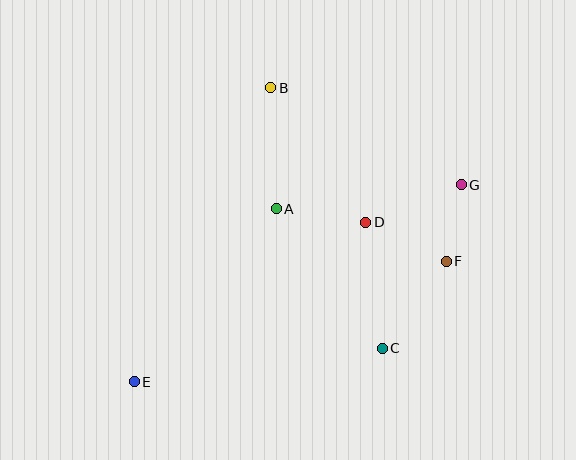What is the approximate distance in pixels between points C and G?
The distance between C and G is approximately 181 pixels.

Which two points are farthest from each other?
Points E and G are farthest from each other.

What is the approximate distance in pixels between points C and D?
The distance between C and D is approximately 127 pixels.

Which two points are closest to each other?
Points F and G are closest to each other.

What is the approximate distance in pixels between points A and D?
The distance between A and D is approximately 91 pixels.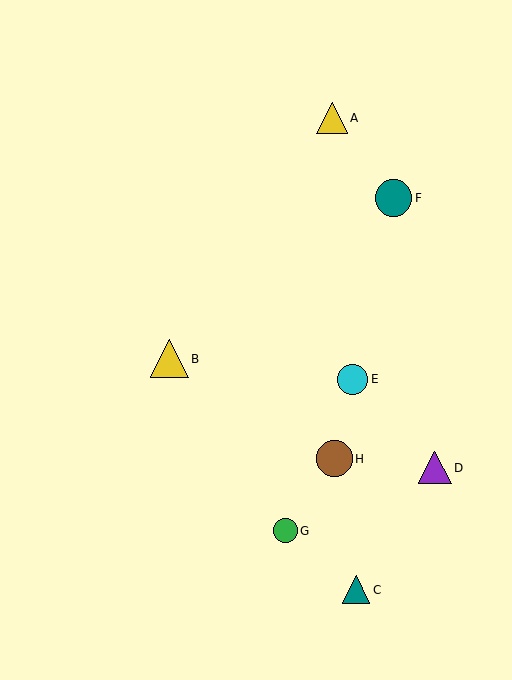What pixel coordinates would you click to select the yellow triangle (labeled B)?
Click at (169, 359) to select the yellow triangle B.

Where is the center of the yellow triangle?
The center of the yellow triangle is at (169, 359).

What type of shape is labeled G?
Shape G is a green circle.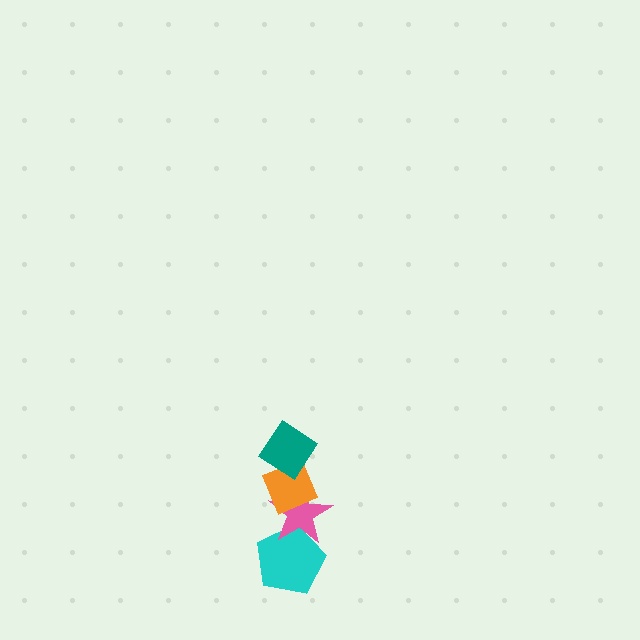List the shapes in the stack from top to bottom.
From top to bottom: the teal diamond, the orange diamond, the pink star, the cyan pentagon.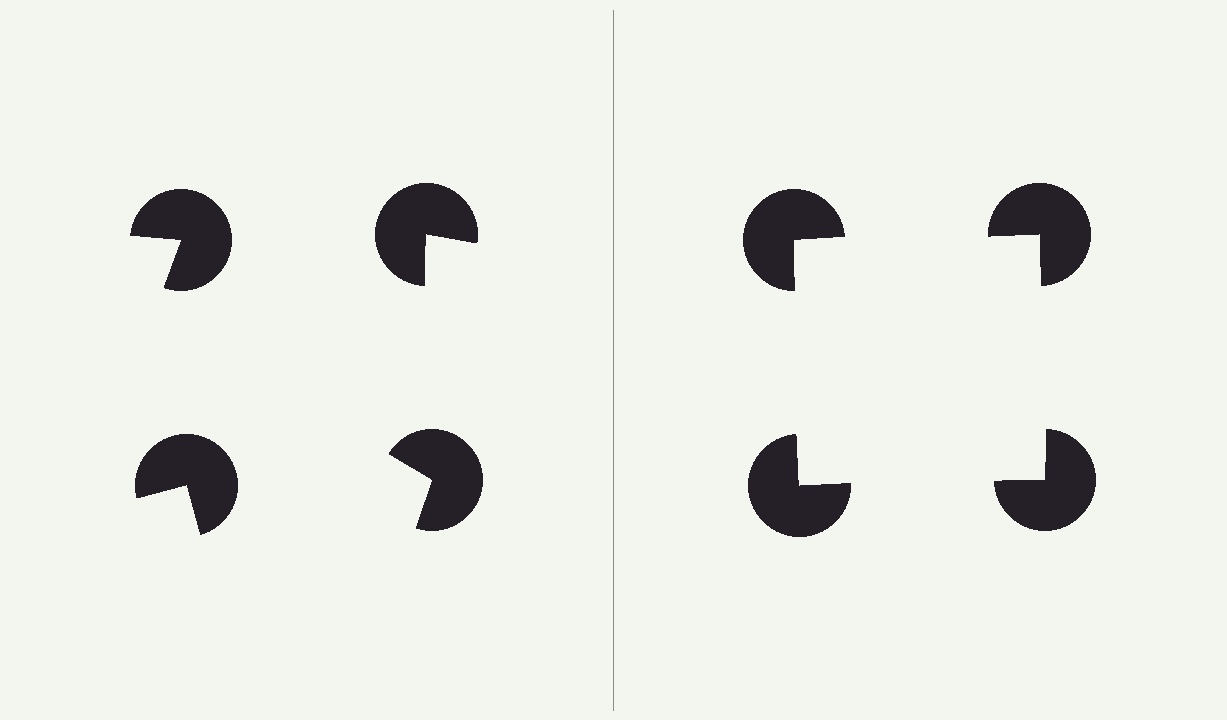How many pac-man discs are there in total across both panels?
8 — 4 on each side.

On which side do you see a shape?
An illusory square appears on the right side. On the left side the wedge cuts are rotated, so no coherent shape forms.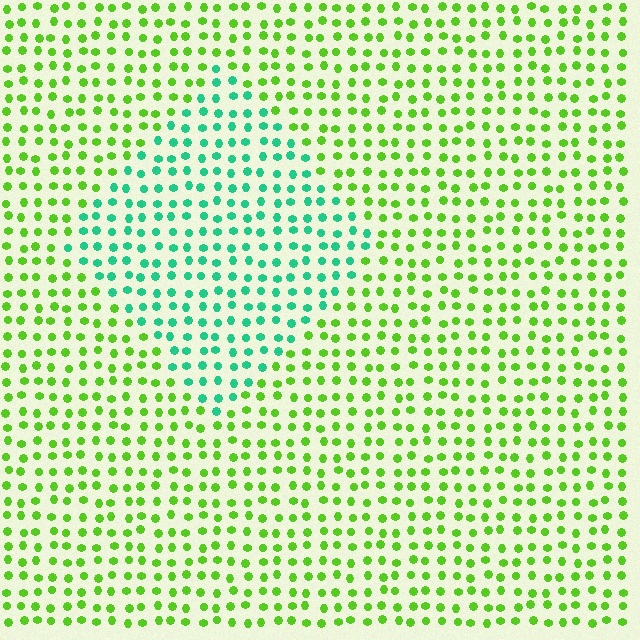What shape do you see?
I see a diamond.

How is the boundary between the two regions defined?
The boundary is defined purely by a slight shift in hue (about 55 degrees). Spacing, size, and orientation are identical on both sides.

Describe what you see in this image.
The image is filled with small lime elements in a uniform arrangement. A diamond-shaped region is visible where the elements are tinted to a slightly different hue, forming a subtle color boundary.